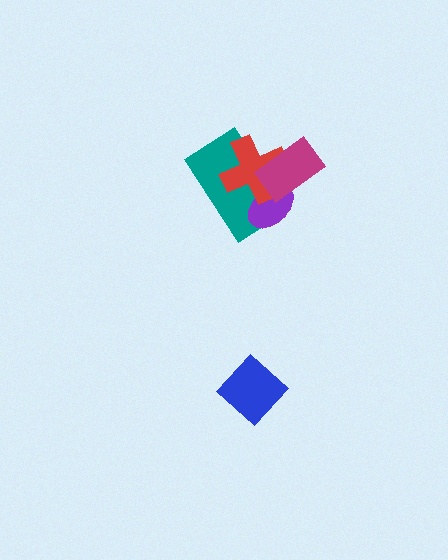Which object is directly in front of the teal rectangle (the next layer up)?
The purple ellipse is directly in front of the teal rectangle.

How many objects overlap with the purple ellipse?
3 objects overlap with the purple ellipse.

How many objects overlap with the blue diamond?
0 objects overlap with the blue diamond.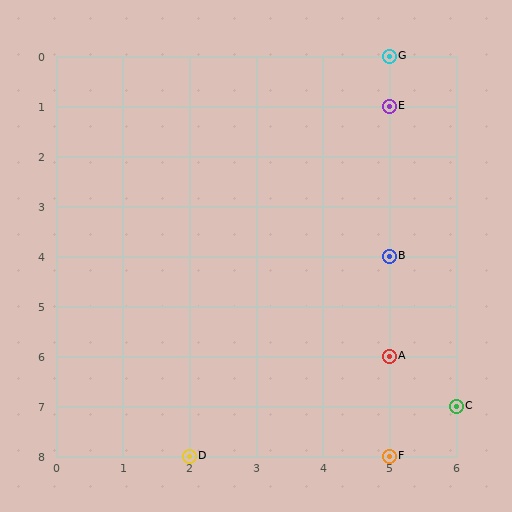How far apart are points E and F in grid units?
Points E and F are 7 rows apart.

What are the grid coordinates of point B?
Point B is at grid coordinates (5, 4).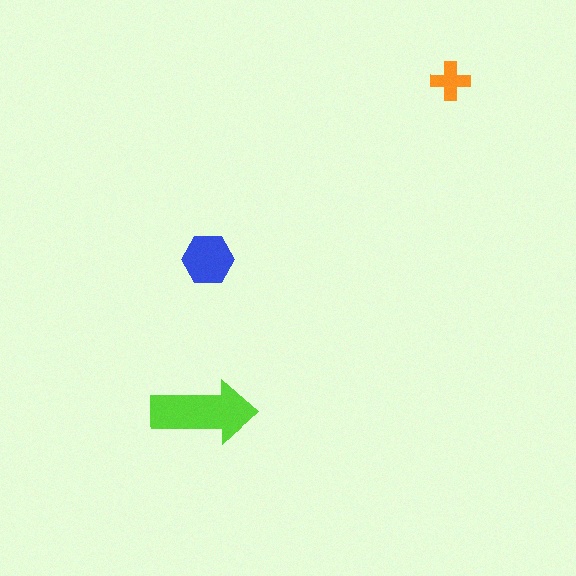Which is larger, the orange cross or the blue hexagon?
The blue hexagon.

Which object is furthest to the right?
The orange cross is rightmost.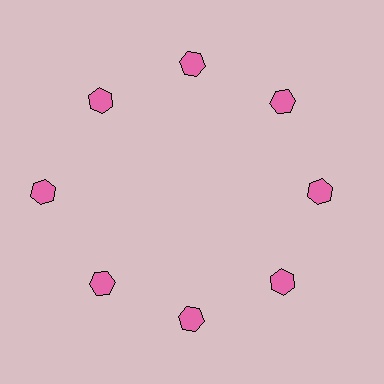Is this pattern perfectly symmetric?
No. The 8 pink hexagons are arranged in a ring, but one element near the 9 o'clock position is pushed outward from the center, breaking the 8-fold rotational symmetry.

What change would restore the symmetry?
The symmetry would be restored by moving it inward, back onto the ring so that all 8 hexagons sit at equal angles and equal distance from the center.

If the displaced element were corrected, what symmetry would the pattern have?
It would have 8-fold rotational symmetry — the pattern would map onto itself every 45 degrees.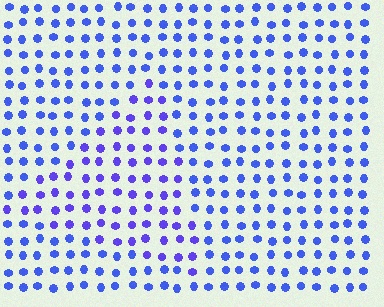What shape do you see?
I see a triangle.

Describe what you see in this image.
The image is filled with small blue elements in a uniform arrangement. A triangle-shaped region is visible where the elements are tinted to a slightly different hue, forming a subtle color boundary.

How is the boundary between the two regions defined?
The boundary is defined purely by a slight shift in hue (about 21 degrees). Spacing, size, and orientation are identical on both sides.